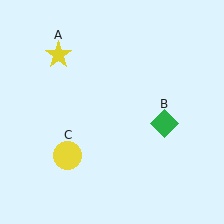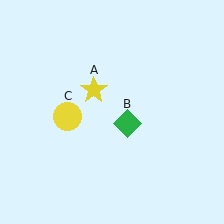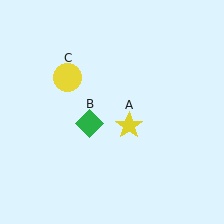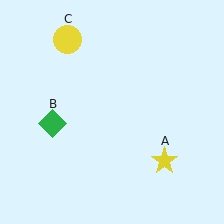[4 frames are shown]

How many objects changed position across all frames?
3 objects changed position: yellow star (object A), green diamond (object B), yellow circle (object C).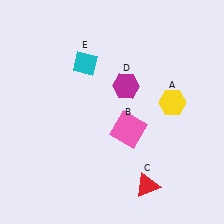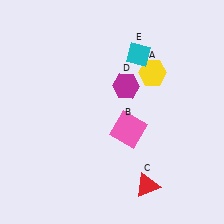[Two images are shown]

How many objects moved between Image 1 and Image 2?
2 objects moved between the two images.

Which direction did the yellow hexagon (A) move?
The yellow hexagon (A) moved up.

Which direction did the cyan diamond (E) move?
The cyan diamond (E) moved right.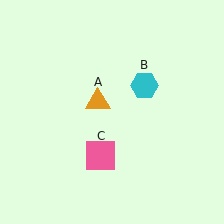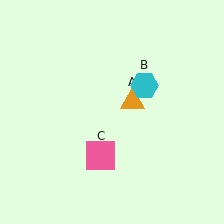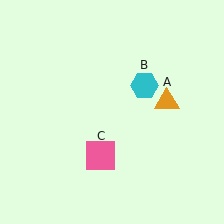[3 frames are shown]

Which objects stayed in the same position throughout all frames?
Cyan hexagon (object B) and pink square (object C) remained stationary.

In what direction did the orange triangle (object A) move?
The orange triangle (object A) moved right.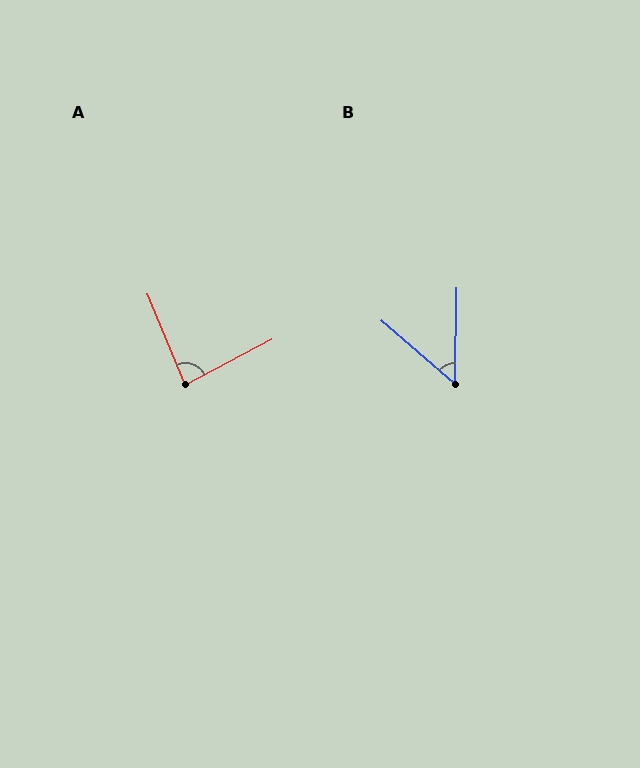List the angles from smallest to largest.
B (50°), A (85°).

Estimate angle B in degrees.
Approximately 50 degrees.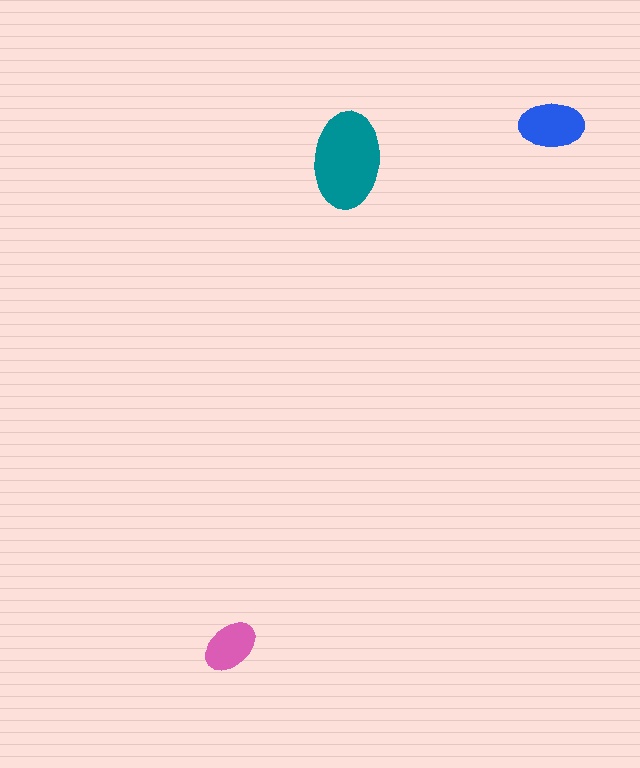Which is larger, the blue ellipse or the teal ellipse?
The teal one.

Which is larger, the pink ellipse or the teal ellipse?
The teal one.